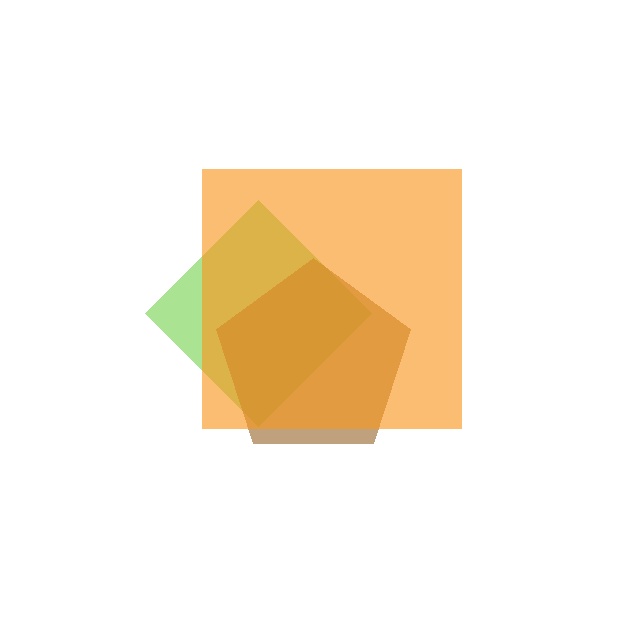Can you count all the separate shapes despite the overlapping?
Yes, there are 3 separate shapes.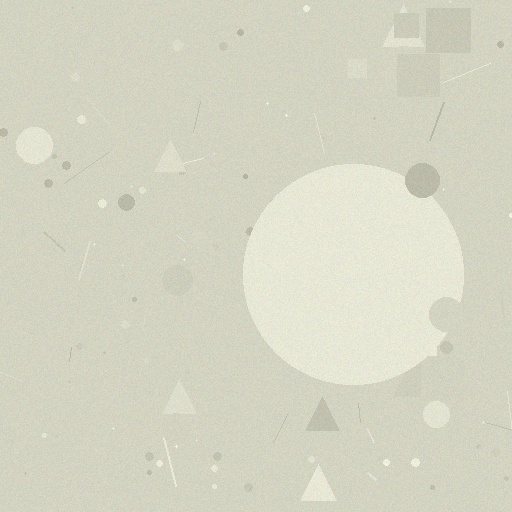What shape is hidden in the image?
A circle is hidden in the image.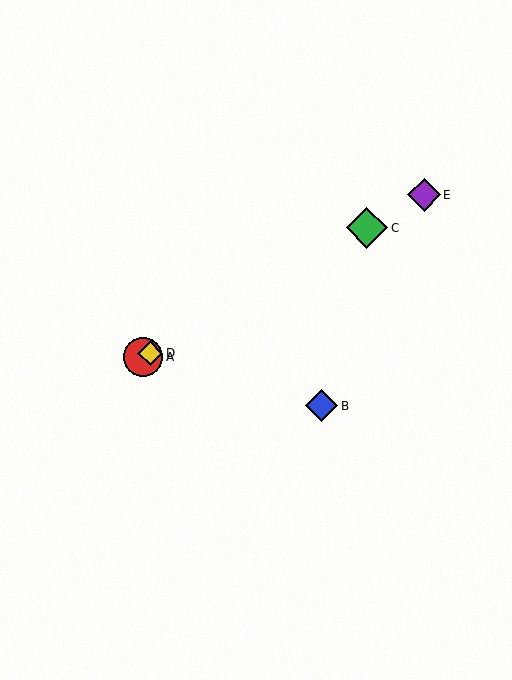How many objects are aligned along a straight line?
4 objects (A, C, D, E) are aligned along a straight line.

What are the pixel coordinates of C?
Object C is at (367, 228).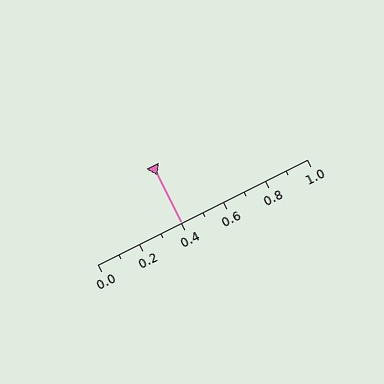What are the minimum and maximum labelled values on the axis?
The axis runs from 0.0 to 1.0.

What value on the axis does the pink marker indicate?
The marker indicates approximately 0.4.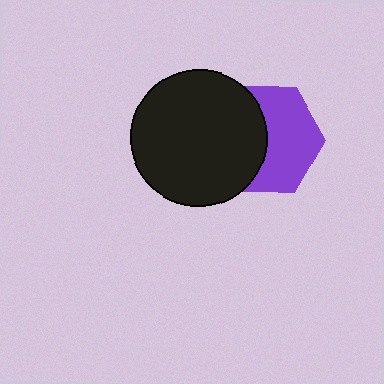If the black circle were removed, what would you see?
You would see the complete purple hexagon.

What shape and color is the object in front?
The object in front is a black circle.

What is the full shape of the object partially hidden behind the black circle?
The partially hidden object is a purple hexagon.